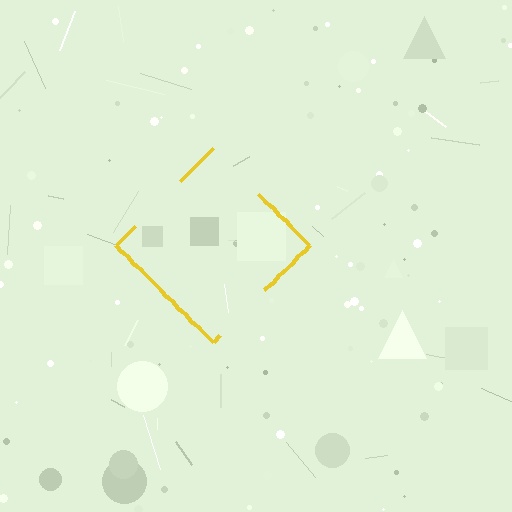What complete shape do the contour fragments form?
The contour fragments form a diamond.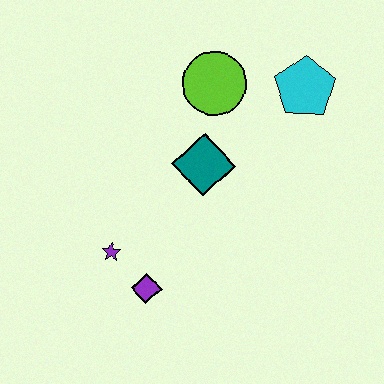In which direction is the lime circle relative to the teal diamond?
The lime circle is above the teal diamond.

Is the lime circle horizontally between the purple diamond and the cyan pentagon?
Yes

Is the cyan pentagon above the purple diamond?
Yes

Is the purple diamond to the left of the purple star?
No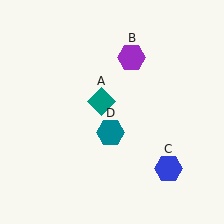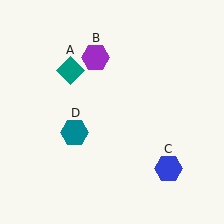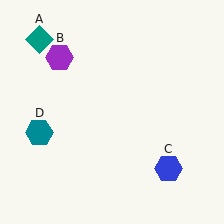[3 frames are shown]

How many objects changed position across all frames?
3 objects changed position: teal diamond (object A), purple hexagon (object B), teal hexagon (object D).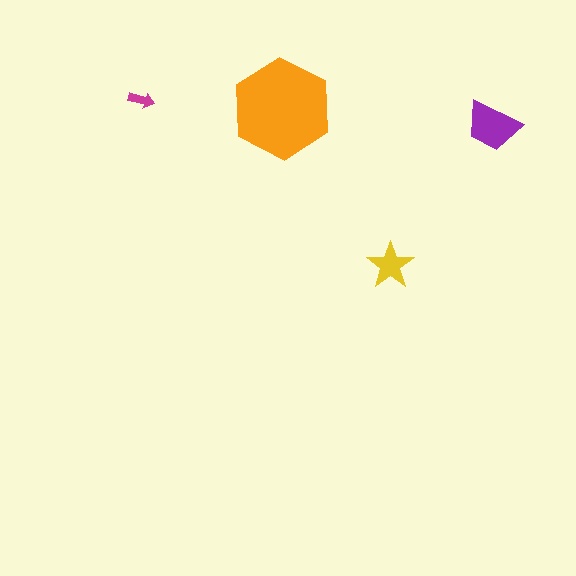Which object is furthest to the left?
The magenta arrow is leftmost.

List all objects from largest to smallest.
The orange hexagon, the purple trapezoid, the yellow star, the magenta arrow.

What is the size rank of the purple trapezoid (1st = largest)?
2nd.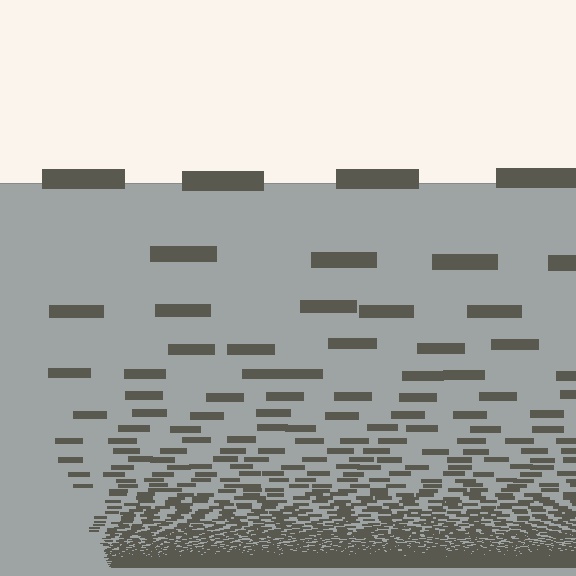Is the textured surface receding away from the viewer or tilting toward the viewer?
The surface appears to tilt toward the viewer. Texture elements get larger and sparser toward the top.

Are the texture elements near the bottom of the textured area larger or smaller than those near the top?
Smaller. The gradient is inverted — elements near the bottom are smaller and denser.